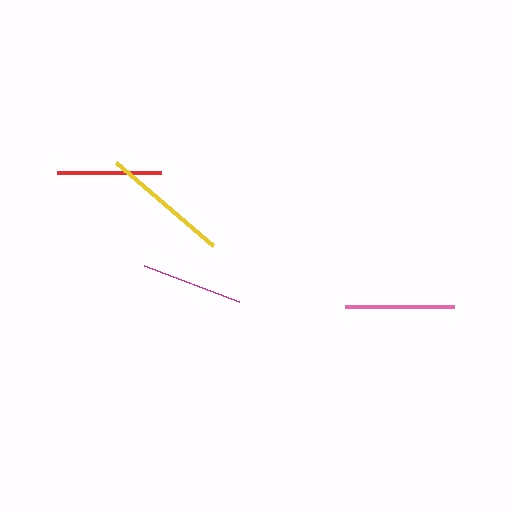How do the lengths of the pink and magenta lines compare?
The pink and magenta lines are approximately the same length.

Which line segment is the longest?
The yellow line is the longest at approximately 127 pixels.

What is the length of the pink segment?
The pink segment is approximately 109 pixels long.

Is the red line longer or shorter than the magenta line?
The red line is longer than the magenta line.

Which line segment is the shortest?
The magenta line is the shortest at approximately 102 pixels.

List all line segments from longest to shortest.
From longest to shortest: yellow, pink, red, magenta.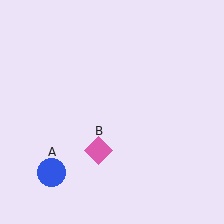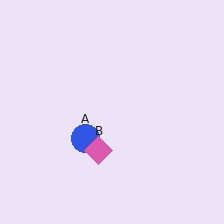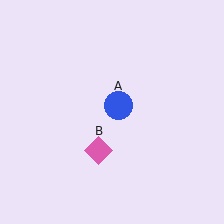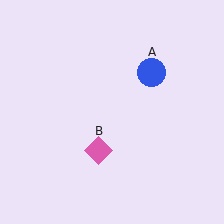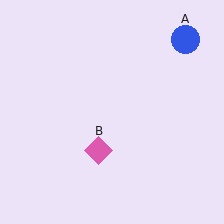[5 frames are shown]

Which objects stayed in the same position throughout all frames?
Pink diamond (object B) remained stationary.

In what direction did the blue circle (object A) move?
The blue circle (object A) moved up and to the right.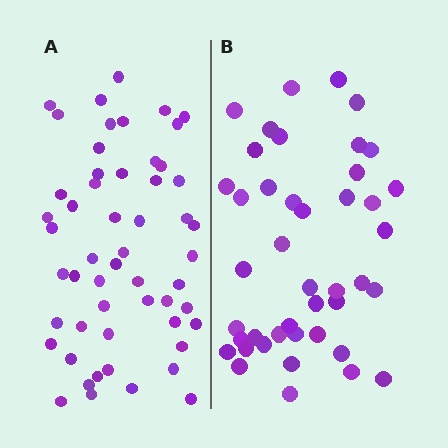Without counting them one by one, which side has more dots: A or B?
Region A (the left region) has more dots.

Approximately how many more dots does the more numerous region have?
Region A has roughly 12 or so more dots than region B.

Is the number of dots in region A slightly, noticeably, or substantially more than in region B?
Region A has noticeably more, but not dramatically so. The ratio is roughly 1.3 to 1.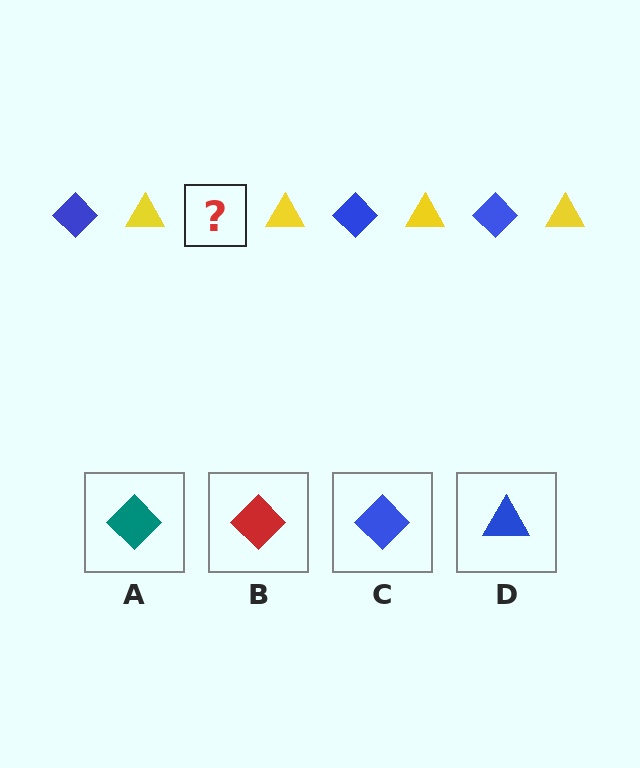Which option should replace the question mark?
Option C.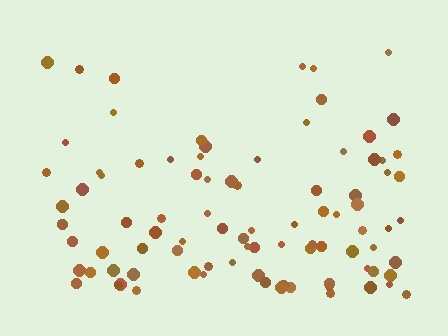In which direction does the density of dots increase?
From top to bottom, with the bottom side densest.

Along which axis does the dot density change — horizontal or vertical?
Vertical.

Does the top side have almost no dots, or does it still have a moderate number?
Still a moderate number, just noticeably fewer than the bottom.